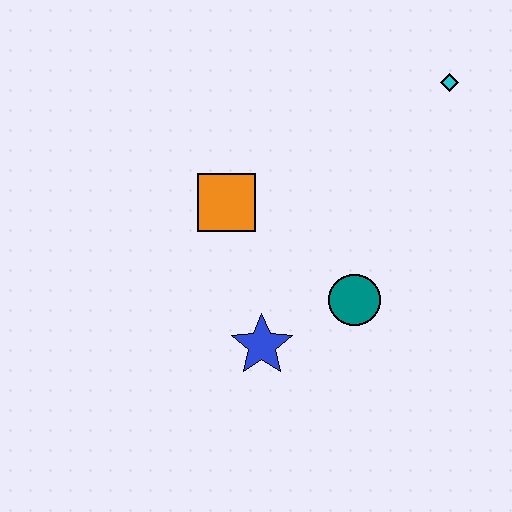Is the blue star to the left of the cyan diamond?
Yes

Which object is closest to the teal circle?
The blue star is closest to the teal circle.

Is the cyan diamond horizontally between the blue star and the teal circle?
No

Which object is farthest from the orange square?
The cyan diamond is farthest from the orange square.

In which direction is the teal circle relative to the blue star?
The teal circle is to the right of the blue star.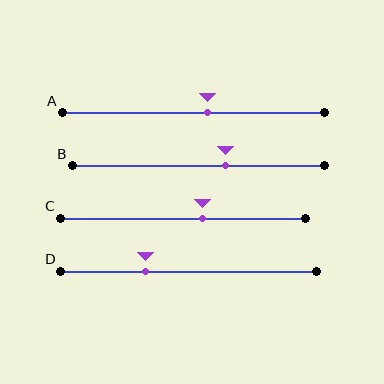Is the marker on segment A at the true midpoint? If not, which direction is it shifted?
No, the marker on segment A is shifted to the right by about 6% of the segment length.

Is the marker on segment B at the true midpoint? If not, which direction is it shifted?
No, the marker on segment B is shifted to the right by about 11% of the segment length.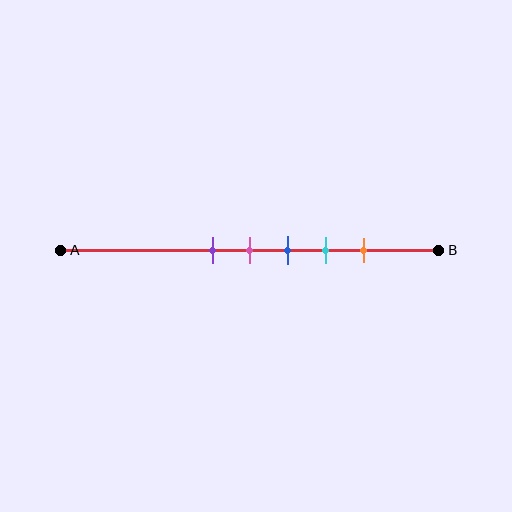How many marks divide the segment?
There are 5 marks dividing the segment.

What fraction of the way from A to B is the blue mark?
The blue mark is approximately 60% (0.6) of the way from A to B.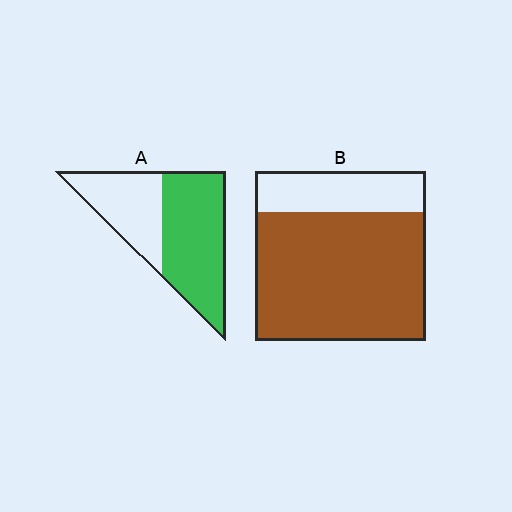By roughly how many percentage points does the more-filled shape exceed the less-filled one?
By roughly 15 percentage points (B over A).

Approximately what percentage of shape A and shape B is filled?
A is approximately 60% and B is approximately 75%.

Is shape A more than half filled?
Yes.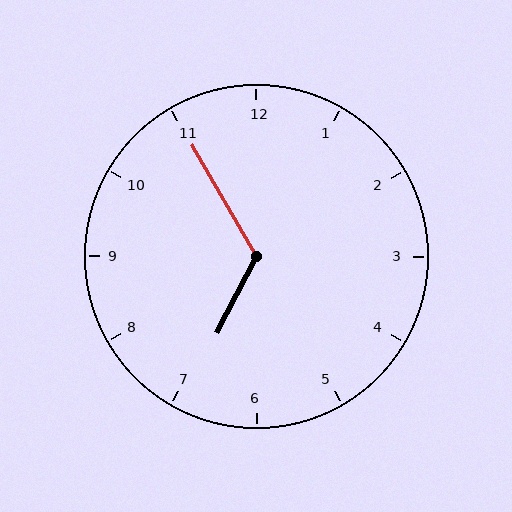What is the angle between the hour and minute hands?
Approximately 122 degrees.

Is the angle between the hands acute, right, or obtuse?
It is obtuse.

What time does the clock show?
6:55.